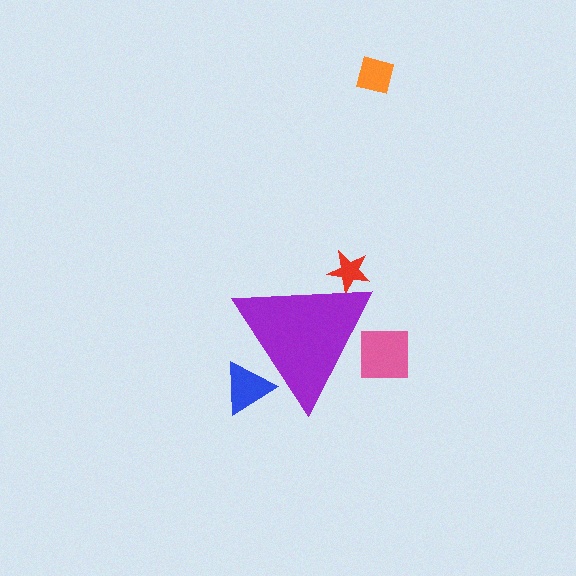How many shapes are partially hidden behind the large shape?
3 shapes are partially hidden.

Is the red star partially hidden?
Yes, the red star is partially hidden behind the purple triangle.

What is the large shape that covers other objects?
A purple triangle.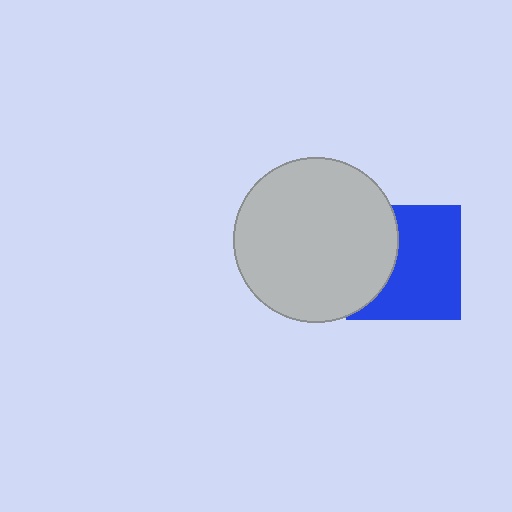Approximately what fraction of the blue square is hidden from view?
Roughly 36% of the blue square is hidden behind the light gray circle.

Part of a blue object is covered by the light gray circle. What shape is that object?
It is a square.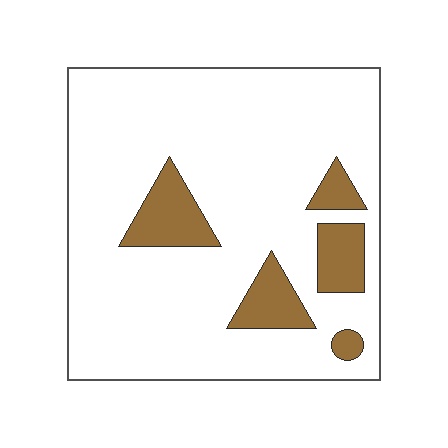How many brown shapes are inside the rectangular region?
5.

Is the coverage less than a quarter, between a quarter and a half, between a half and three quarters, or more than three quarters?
Less than a quarter.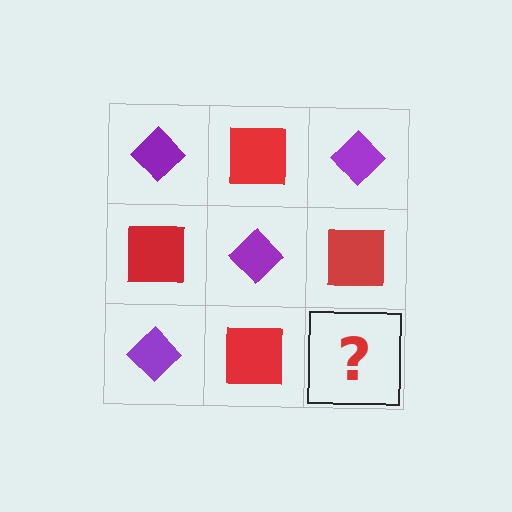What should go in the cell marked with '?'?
The missing cell should contain a purple diamond.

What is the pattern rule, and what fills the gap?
The rule is that it alternates purple diamond and red square in a checkerboard pattern. The gap should be filled with a purple diamond.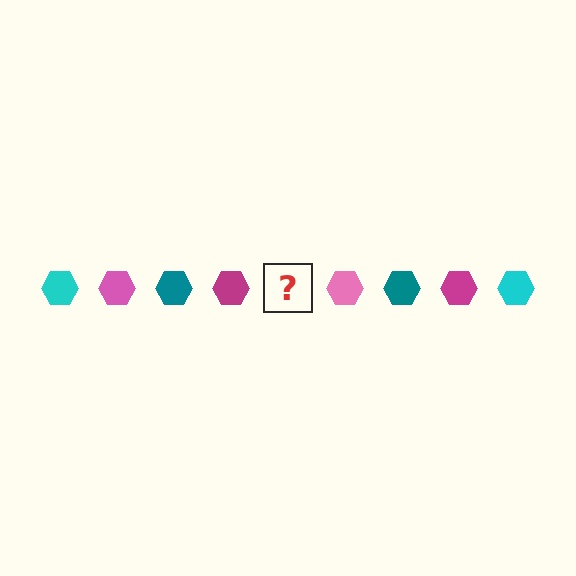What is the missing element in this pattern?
The missing element is a cyan hexagon.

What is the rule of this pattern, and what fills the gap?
The rule is that the pattern cycles through cyan, pink, teal, magenta hexagons. The gap should be filled with a cyan hexagon.